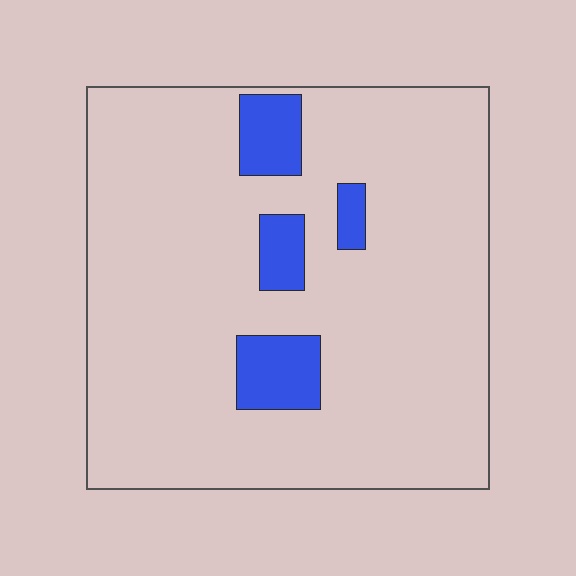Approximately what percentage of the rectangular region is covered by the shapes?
Approximately 10%.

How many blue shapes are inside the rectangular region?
4.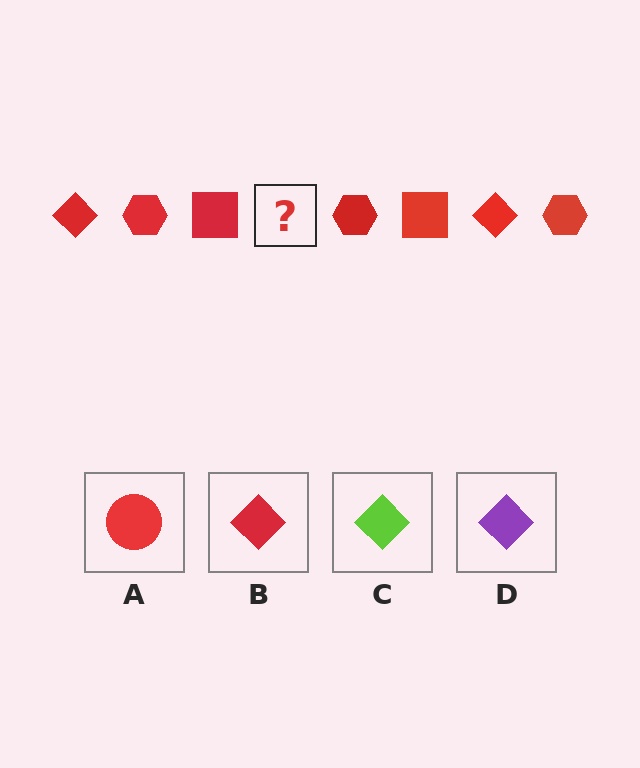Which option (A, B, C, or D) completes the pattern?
B.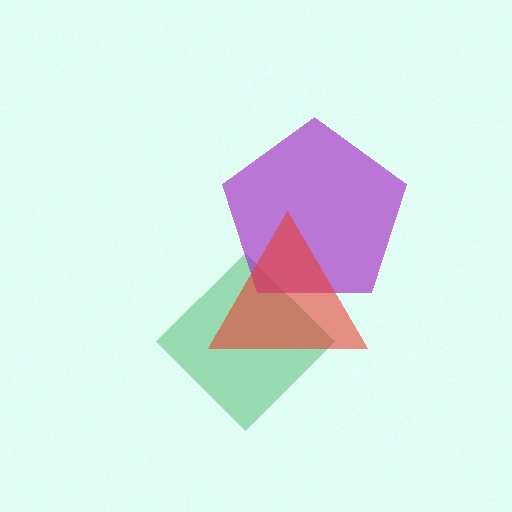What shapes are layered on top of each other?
The layered shapes are: a green diamond, a purple pentagon, a red triangle.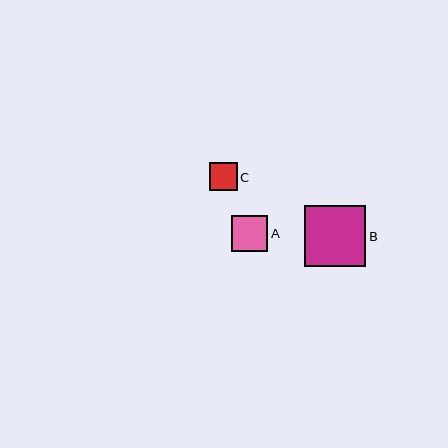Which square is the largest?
Square B is the largest with a size of approximately 61 pixels.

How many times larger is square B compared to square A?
Square B is approximately 1.7 times the size of square A.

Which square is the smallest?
Square C is the smallest with a size of approximately 28 pixels.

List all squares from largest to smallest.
From largest to smallest: B, A, C.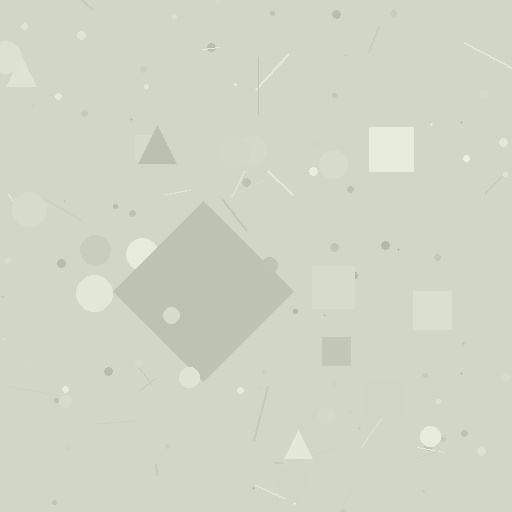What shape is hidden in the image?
A diamond is hidden in the image.